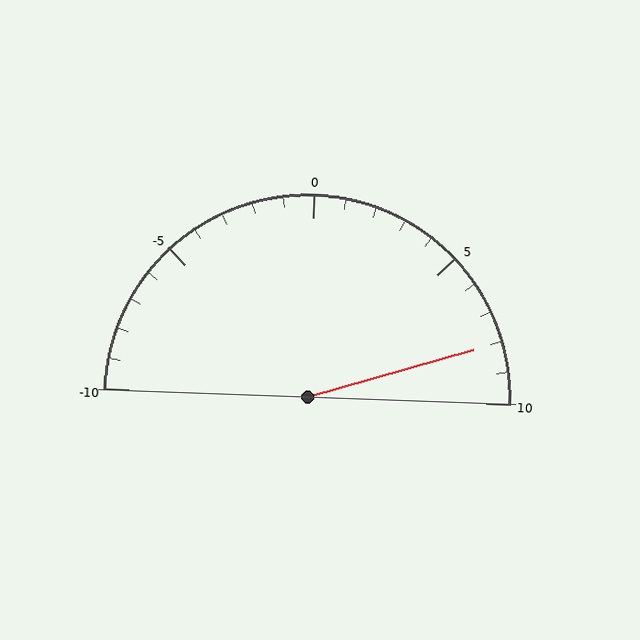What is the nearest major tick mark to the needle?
The nearest major tick mark is 10.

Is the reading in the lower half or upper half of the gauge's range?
The reading is in the upper half of the range (-10 to 10).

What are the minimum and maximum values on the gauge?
The gauge ranges from -10 to 10.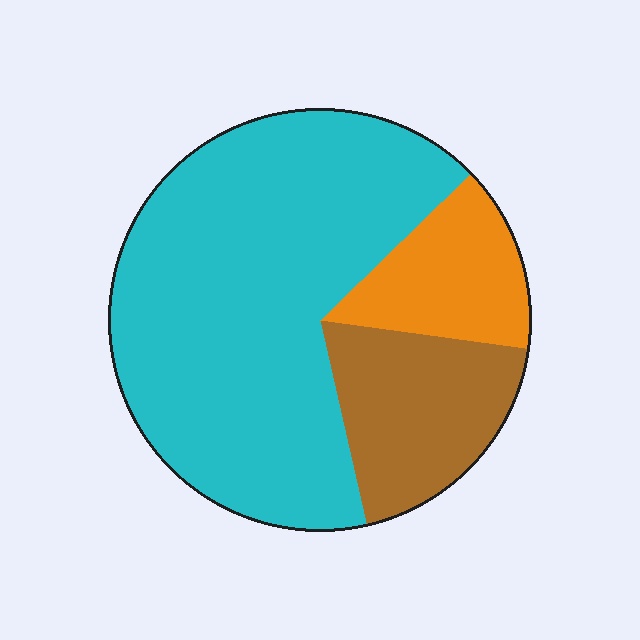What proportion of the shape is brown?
Brown covers 19% of the shape.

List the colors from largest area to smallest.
From largest to smallest: cyan, brown, orange.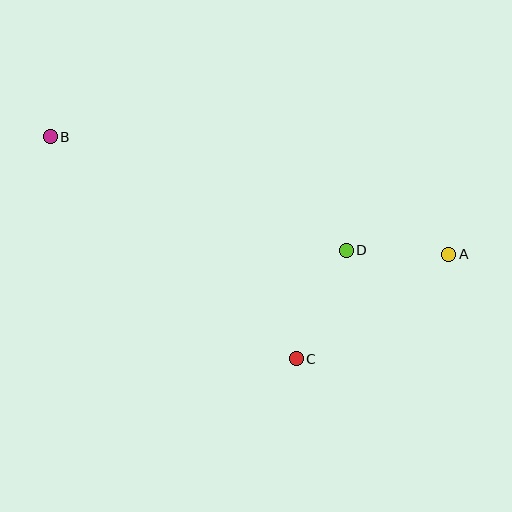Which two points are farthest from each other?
Points A and B are farthest from each other.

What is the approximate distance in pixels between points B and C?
The distance between B and C is approximately 331 pixels.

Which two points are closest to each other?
Points A and D are closest to each other.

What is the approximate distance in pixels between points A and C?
The distance between A and C is approximately 185 pixels.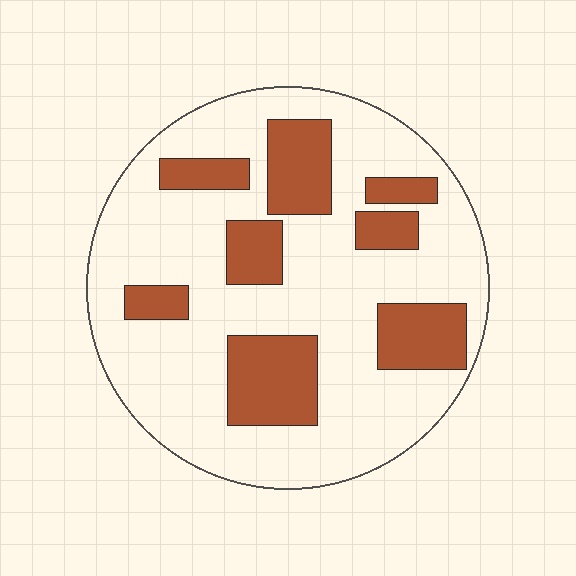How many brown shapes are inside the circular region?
8.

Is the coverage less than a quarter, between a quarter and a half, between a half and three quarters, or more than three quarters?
Between a quarter and a half.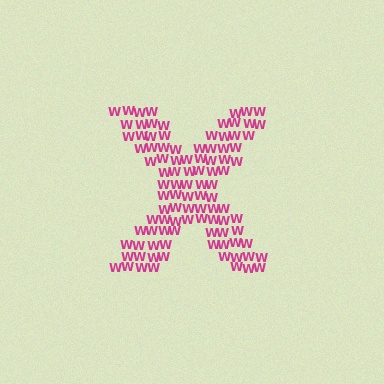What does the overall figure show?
The overall figure shows the letter X.